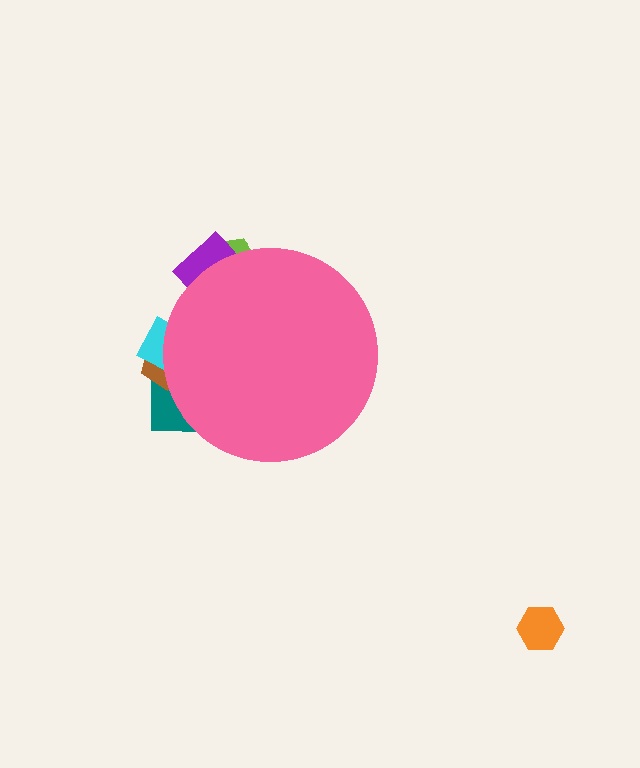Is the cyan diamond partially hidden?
Yes, the cyan diamond is partially hidden behind the pink circle.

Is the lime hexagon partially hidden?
Yes, the lime hexagon is partially hidden behind the pink circle.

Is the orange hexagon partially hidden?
No, the orange hexagon is fully visible.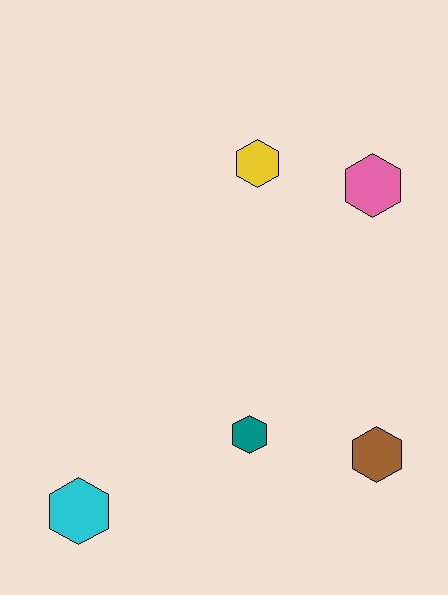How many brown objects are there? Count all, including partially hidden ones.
There is 1 brown object.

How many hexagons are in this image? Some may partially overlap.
There are 5 hexagons.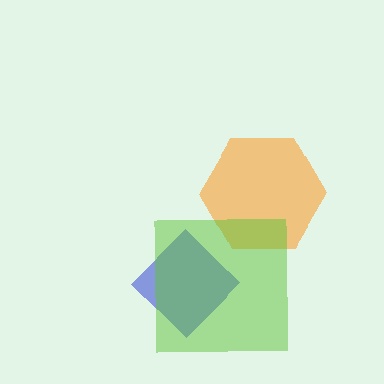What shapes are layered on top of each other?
The layered shapes are: a blue diamond, an orange hexagon, a lime square.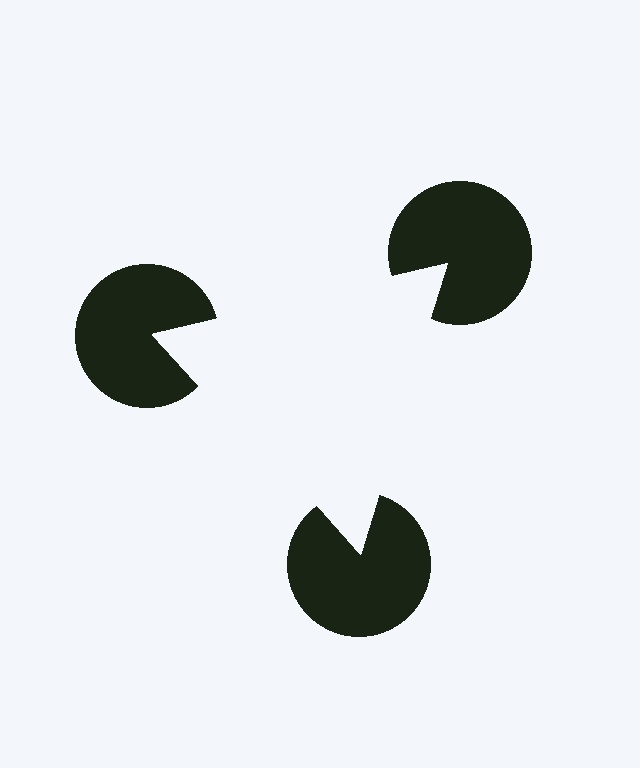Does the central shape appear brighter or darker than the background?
It typically appears slightly brighter than the background, even though no actual brightness change is drawn.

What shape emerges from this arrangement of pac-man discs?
An illusory triangle — its edges are inferred from the aligned wedge cuts in the pac-man discs, not physically drawn.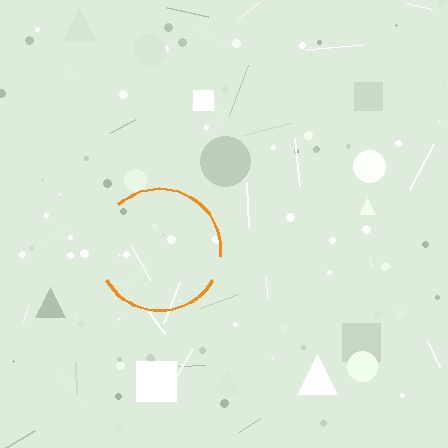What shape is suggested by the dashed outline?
The dashed outline suggests a circle.